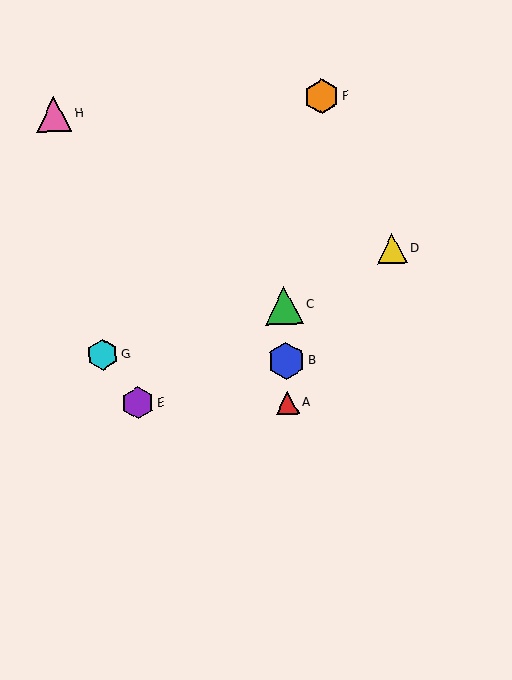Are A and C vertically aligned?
Yes, both are at x≈288.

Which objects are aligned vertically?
Objects A, B, C are aligned vertically.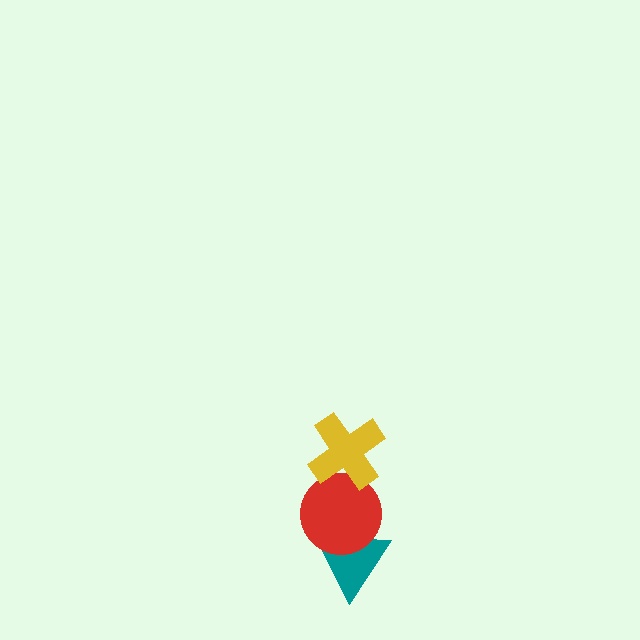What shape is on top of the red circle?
The yellow cross is on top of the red circle.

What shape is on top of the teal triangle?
The red circle is on top of the teal triangle.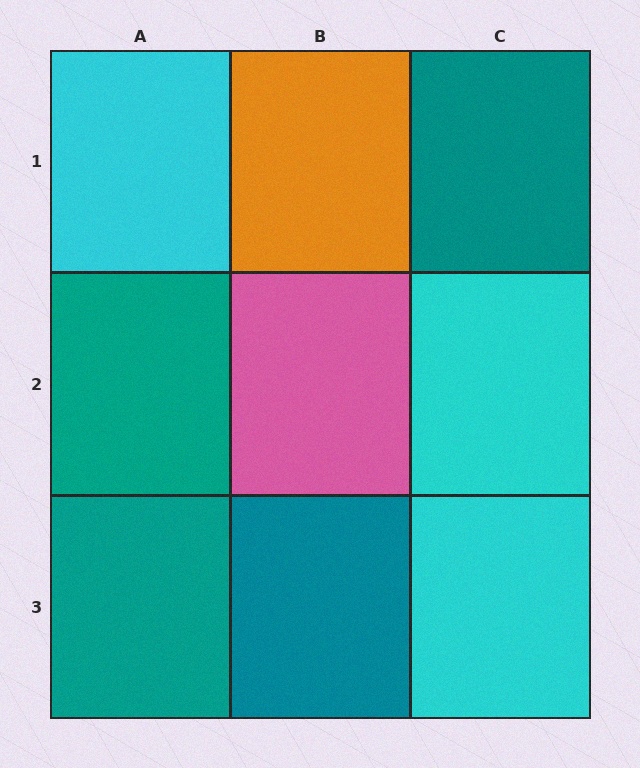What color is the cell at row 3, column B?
Teal.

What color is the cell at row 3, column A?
Teal.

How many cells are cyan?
3 cells are cyan.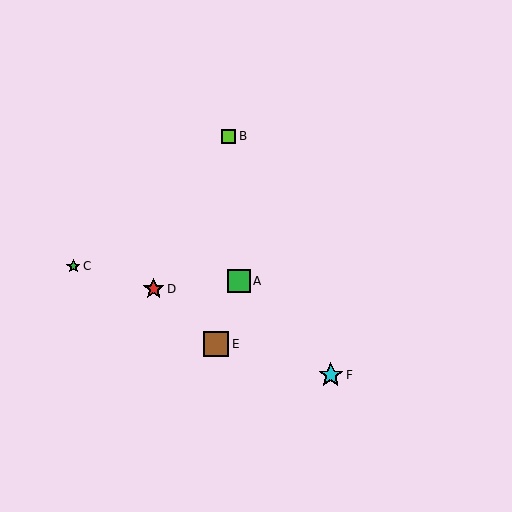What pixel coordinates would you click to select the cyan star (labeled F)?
Click at (331, 375) to select the cyan star F.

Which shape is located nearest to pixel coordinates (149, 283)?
The red star (labeled D) at (154, 289) is nearest to that location.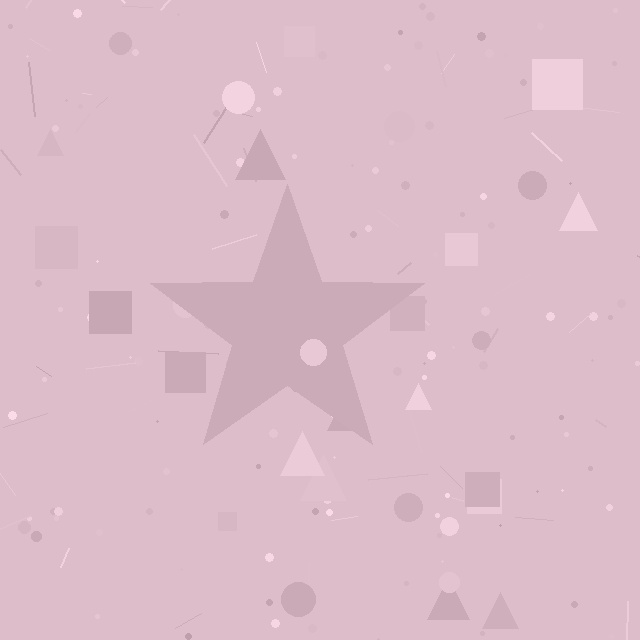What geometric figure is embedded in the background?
A star is embedded in the background.